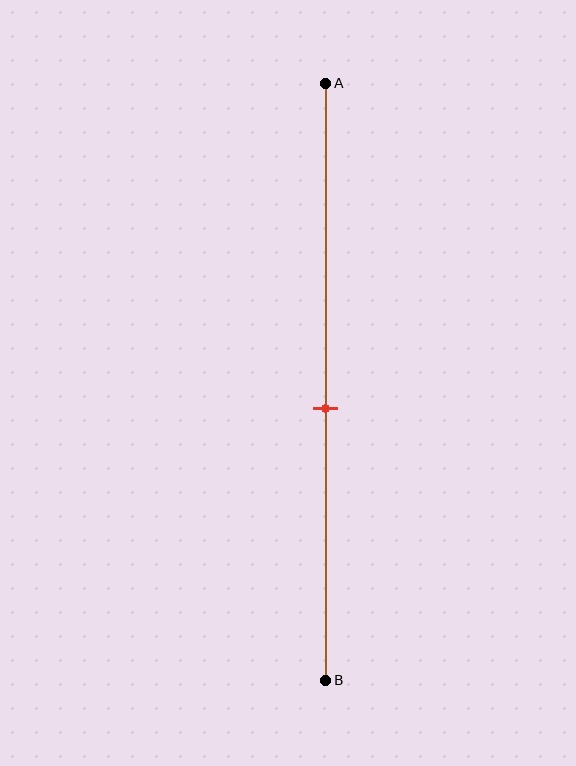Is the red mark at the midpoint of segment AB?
No, the mark is at about 55% from A, not at the 50% midpoint.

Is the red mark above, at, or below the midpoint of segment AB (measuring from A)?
The red mark is below the midpoint of segment AB.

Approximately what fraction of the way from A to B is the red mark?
The red mark is approximately 55% of the way from A to B.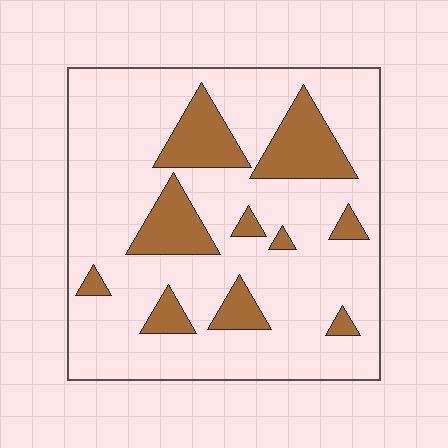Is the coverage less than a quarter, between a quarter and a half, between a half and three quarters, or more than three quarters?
Less than a quarter.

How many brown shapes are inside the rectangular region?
10.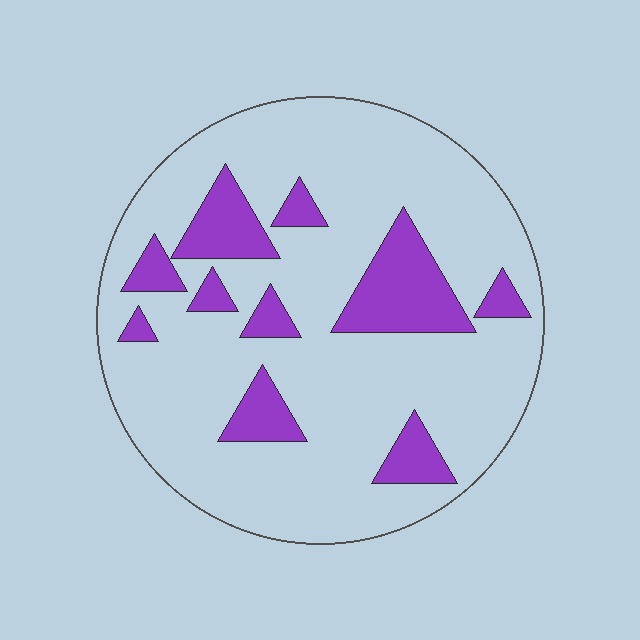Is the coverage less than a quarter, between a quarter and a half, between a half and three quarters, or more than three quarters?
Less than a quarter.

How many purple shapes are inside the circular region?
10.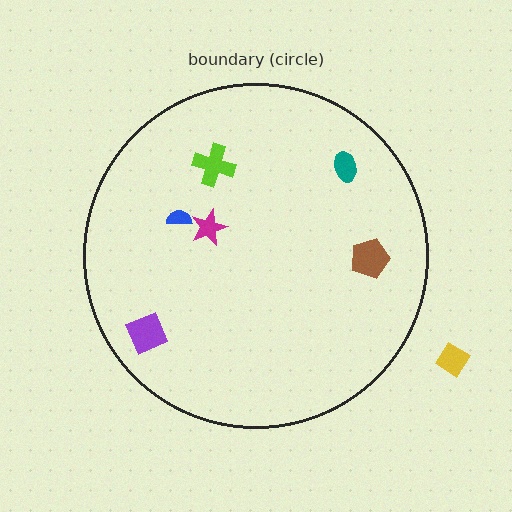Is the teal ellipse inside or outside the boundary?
Inside.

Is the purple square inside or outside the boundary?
Inside.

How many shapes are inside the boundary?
6 inside, 1 outside.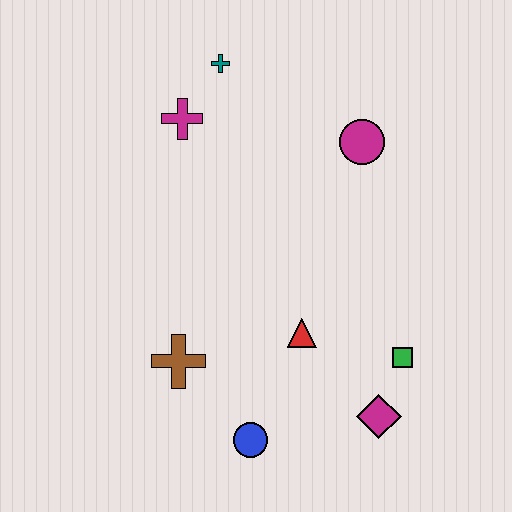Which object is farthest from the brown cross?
The teal cross is farthest from the brown cross.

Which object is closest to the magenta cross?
The teal cross is closest to the magenta cross.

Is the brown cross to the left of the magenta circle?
Yes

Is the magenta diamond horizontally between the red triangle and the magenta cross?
No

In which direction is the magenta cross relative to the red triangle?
The magenta cross is above the red triangle.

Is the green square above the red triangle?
No